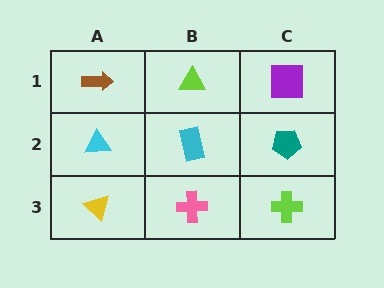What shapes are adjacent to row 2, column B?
A lime triangle (row 1, column B), a pink cross (row 3, column B), a cyan triangle (row 2, column A), a teal pentagon (row 2, column C).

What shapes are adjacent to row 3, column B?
A cyan rectangle (row 2, column B), a yellow triangle (row 3, column A), a lime cross (row 3, column C).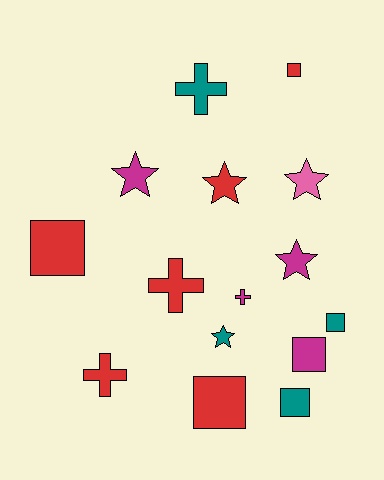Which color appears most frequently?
Red, with 6 objects.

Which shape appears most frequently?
Square, with 6 objects.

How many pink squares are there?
There are no pink squares.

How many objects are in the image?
There are 15 objects.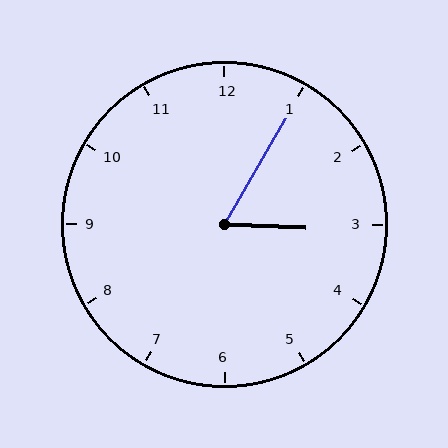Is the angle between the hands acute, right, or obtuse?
It is acute.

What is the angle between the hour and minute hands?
Approximately 62 degrees.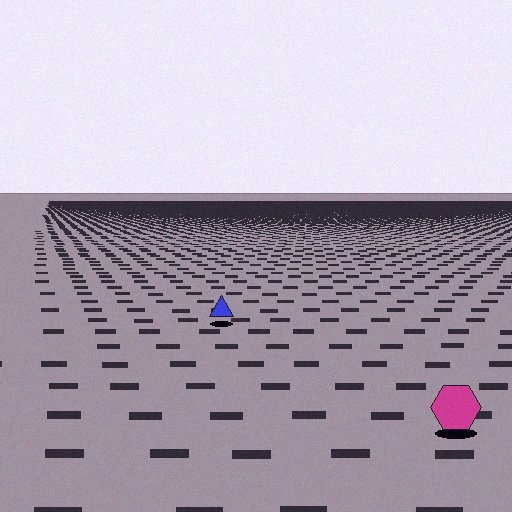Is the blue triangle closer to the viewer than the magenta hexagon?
No. The magenta hexagon is closer — you can tell from the texture gradient: the ground texture is coarser near it.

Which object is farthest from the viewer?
The blue triangle is farthest from the viewer. It appears smaller and the ground texture around it is denser.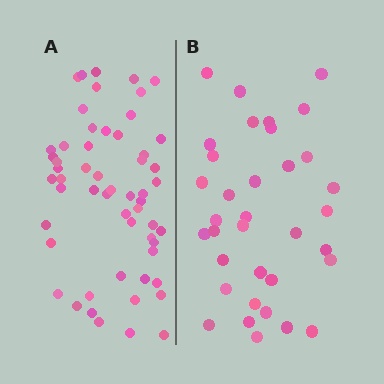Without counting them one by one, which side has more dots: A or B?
Region A (the left region) has more dots.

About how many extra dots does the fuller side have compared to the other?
Region A has approximately 20 more dots than region B.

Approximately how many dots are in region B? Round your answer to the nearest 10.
About 40 dots. (The exact count is 35, which rounds to 40.)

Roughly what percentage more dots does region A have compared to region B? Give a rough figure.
About 60% more.